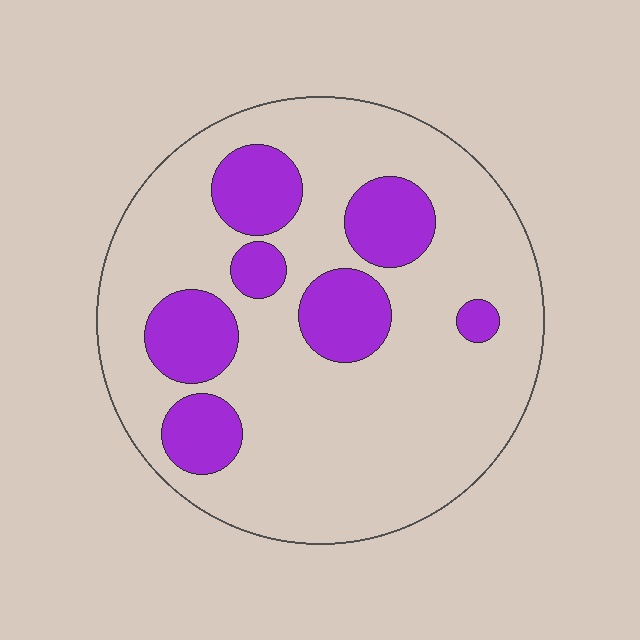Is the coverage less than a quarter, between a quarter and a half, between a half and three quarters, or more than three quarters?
Less than a quarter.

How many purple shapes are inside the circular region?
7.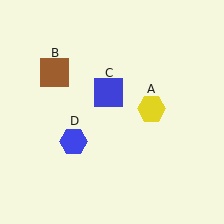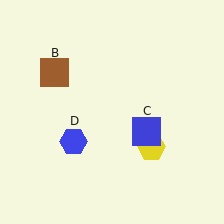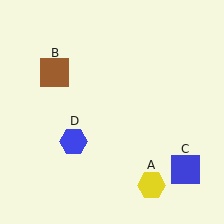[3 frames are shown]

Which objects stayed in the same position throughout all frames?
Brown square (object B) and blue hexagon (object D) remained stationary.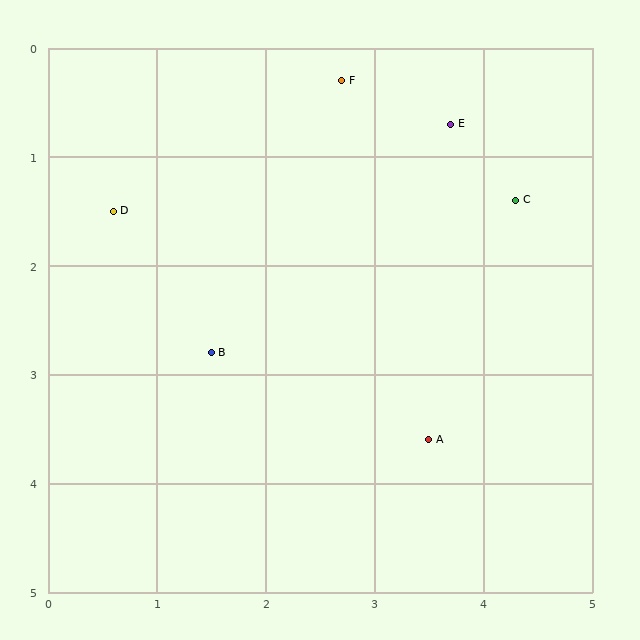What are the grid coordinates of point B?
Point B is at approximately (1.5, 2.8).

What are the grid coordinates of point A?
Point A is at approximately (3.5, 3.6).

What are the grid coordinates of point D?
Point D is at approximately (0.6, 1.5).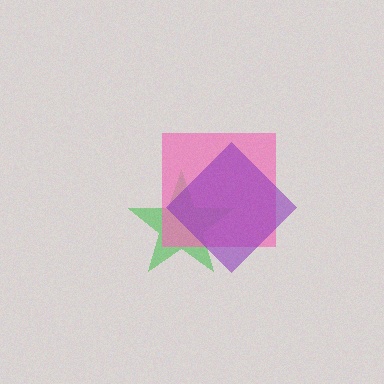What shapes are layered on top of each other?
The layered shapes are: a green star, a pink square, a purple diamond.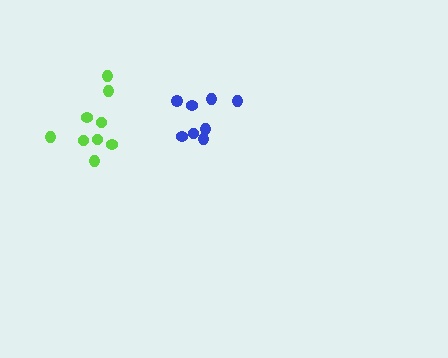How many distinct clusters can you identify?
There are 2 distinct clusters.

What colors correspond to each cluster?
The clusters are colored: lime, blue.